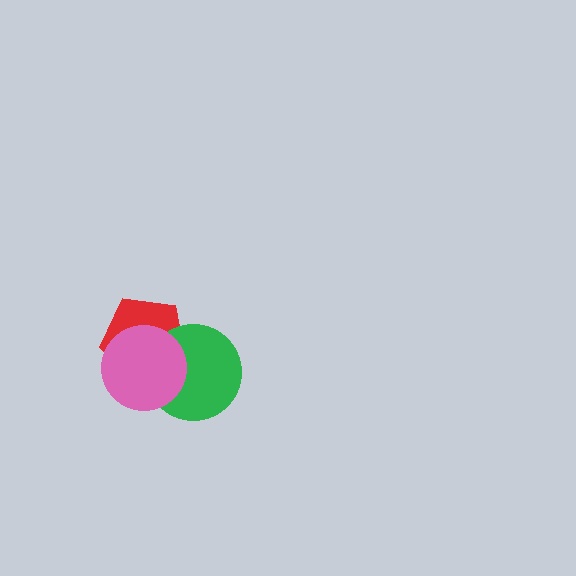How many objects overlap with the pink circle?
2 objects overlap with the pink circle.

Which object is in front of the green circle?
The pink circle is in front of the green circle.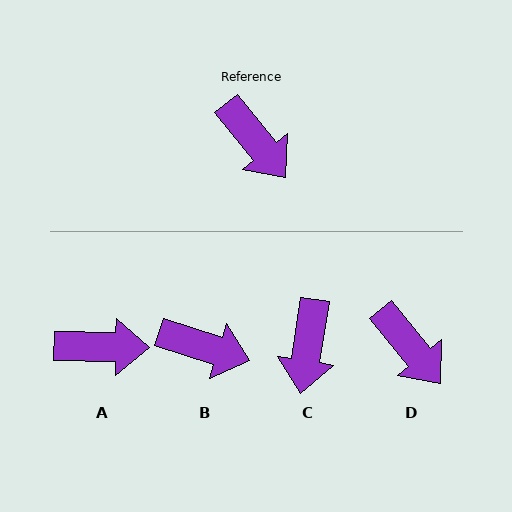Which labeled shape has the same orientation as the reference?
D.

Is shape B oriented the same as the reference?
No, it is off by about 34 degrees.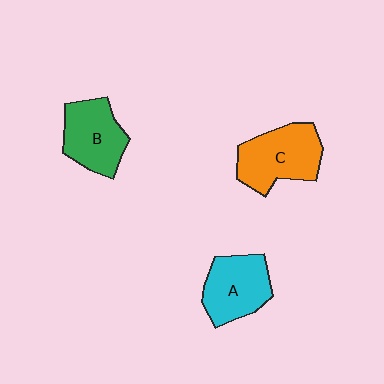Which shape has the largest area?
Shape C (orange).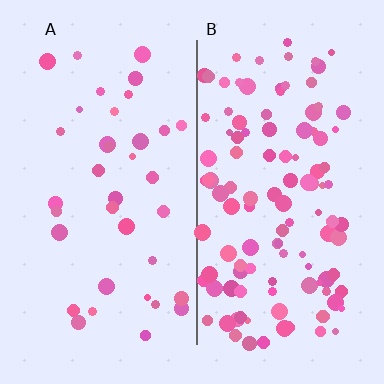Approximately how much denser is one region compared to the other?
Approximately 3.3× — region B over region A.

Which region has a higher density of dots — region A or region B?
B (the right).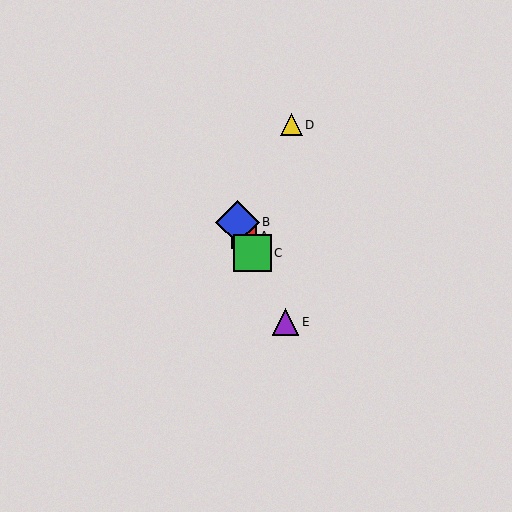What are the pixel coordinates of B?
Object B is at (238, 222).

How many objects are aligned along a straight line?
4 objects (A, B, C, E) are aligned along a straight line.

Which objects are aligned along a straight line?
Objects A, B, C, E are aligned along a straight line.